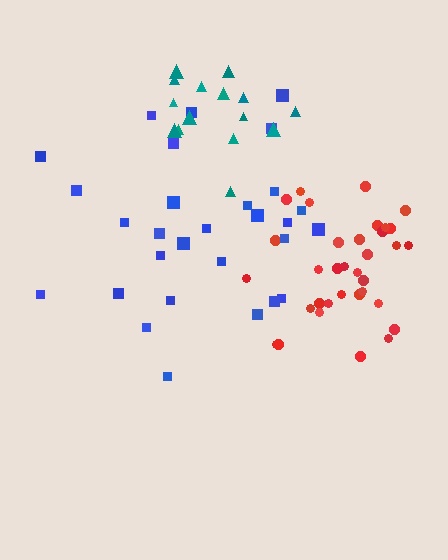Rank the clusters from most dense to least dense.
red, teal, blue.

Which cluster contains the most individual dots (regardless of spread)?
Red (34).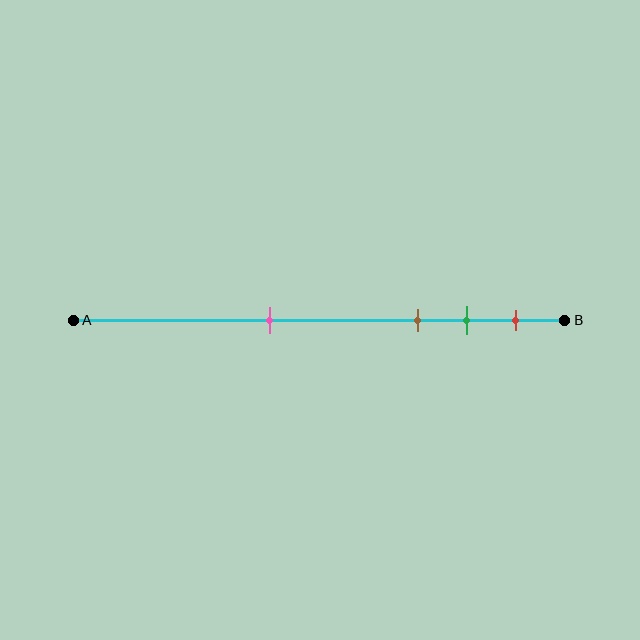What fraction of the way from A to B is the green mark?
The green mark is approximately 80% (0.8) of the way from A to B.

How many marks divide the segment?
There are 4 marks dividing the segment.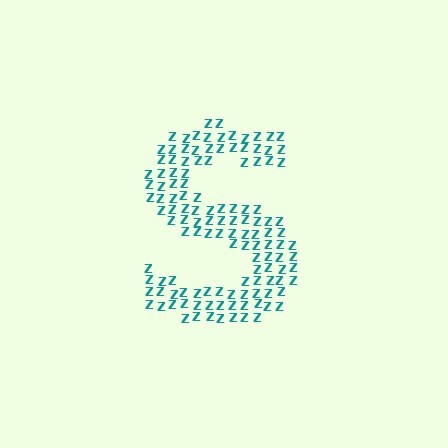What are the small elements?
The small elements are letter Z's.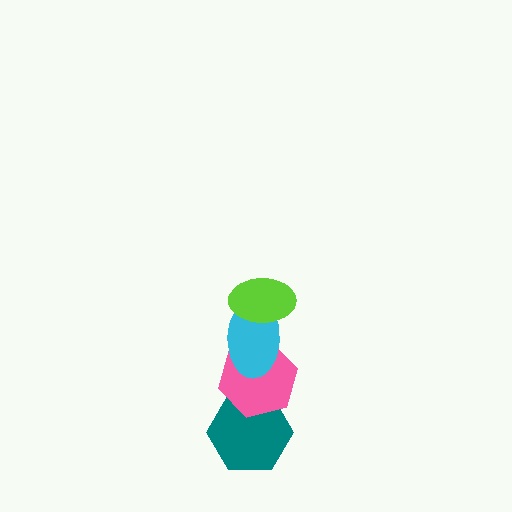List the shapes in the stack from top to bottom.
From top to bottom: the lime ellipse, the cyan ellipse, the pink hexagon, the teal hexagon.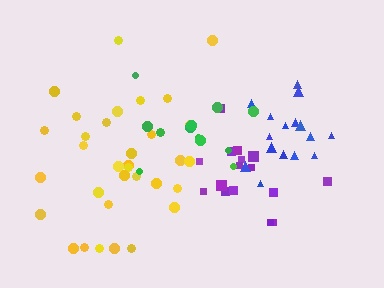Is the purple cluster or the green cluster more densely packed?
Green.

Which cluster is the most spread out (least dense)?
Purple.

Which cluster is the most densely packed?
Blue.